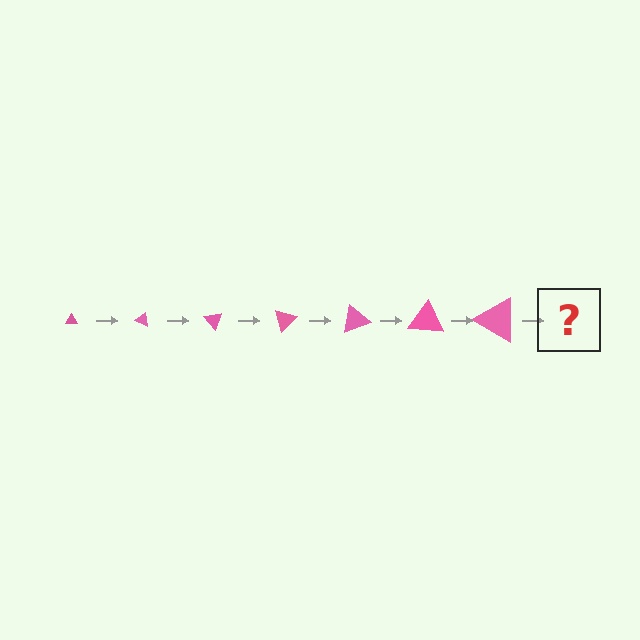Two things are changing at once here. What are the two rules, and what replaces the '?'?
The two rules are that the triangle grows larger each step and it rotates 25 degrees each step. The '?' should be a triangle, larger than the previous one and rotated 175 degrees from the start.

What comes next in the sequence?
The next element should be a triangle, larger than the previous one and rotated 175 degrees from the start.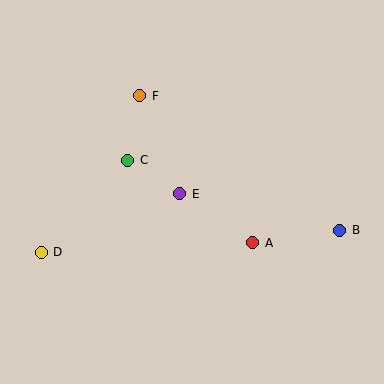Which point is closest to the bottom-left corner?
Point D is closest to the bottom-left corner.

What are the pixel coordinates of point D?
Point D is at (41, 252).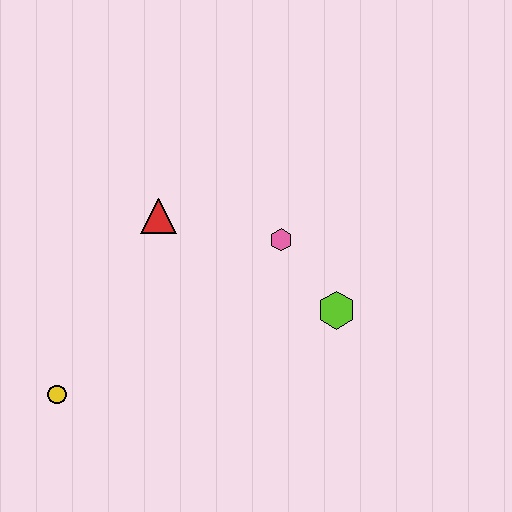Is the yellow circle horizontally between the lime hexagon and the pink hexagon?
No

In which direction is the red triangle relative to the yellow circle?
The red triangle is above the yellow circle.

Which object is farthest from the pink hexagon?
The yellow circle is farthest from the pink hexagon.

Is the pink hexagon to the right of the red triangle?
Yes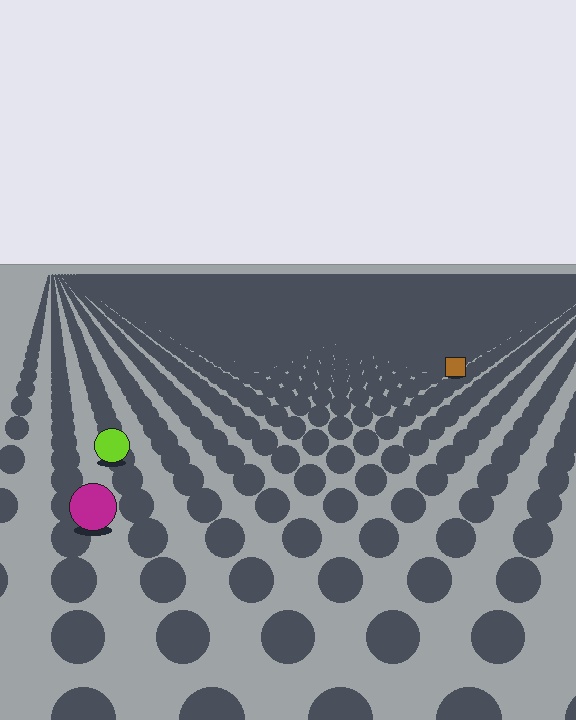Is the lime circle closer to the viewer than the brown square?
Yes. The lime circle is closer — you can tell from the texture gradient: the ground texture is coarser near it.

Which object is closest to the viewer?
The magenta circle is closest. The texture marks near it are larger and more spread out.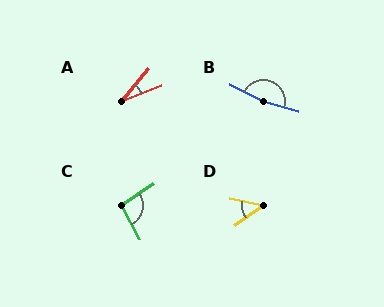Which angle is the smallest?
A, at approximately 29 degrees.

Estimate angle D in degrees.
Approximately 46 degrees.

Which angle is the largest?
B, at approximately 168 degrees.